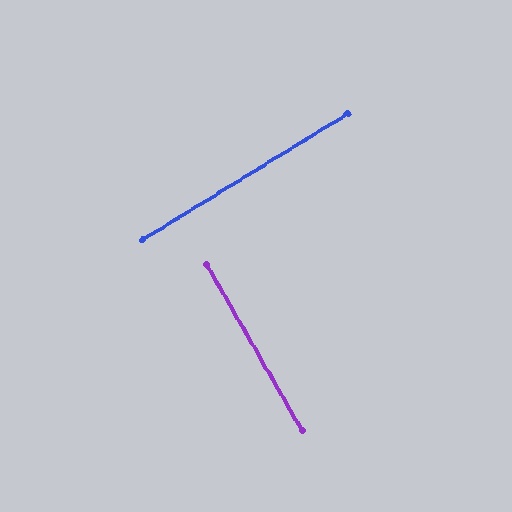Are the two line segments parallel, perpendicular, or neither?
Perpendicular — they meet at approximately 88°.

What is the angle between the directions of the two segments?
Approximately 88 degrees.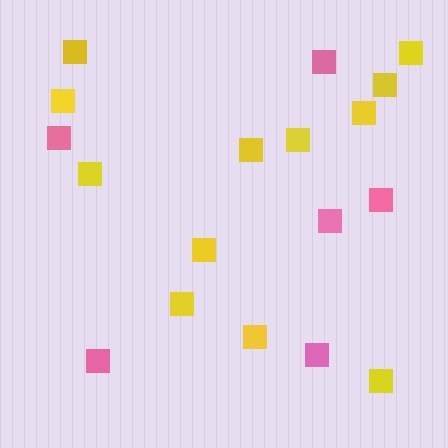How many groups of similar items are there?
There are 2 groups: one group of pink squares (6) and one group of yellow squares (12).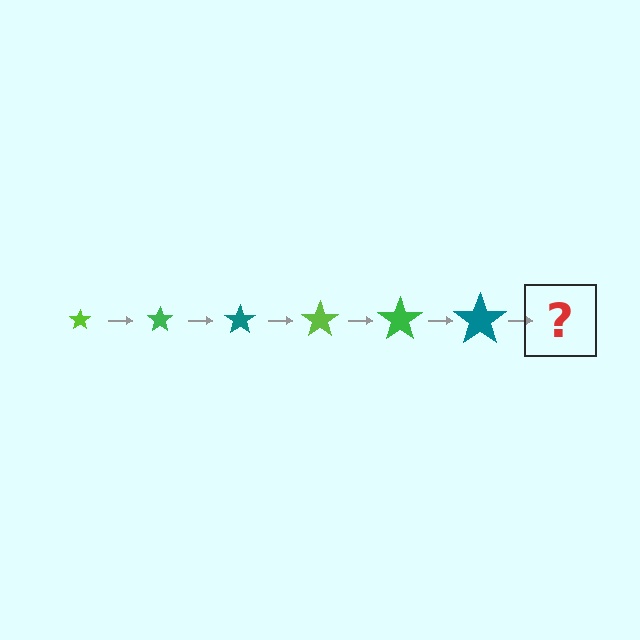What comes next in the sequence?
The next element should be a lime star, larger than the previous one.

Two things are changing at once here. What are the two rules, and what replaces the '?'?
The two rules are that the star grows larger each step and the color cycles through lime, green, and teal. The '?' should be a lime star, larger than the previous one.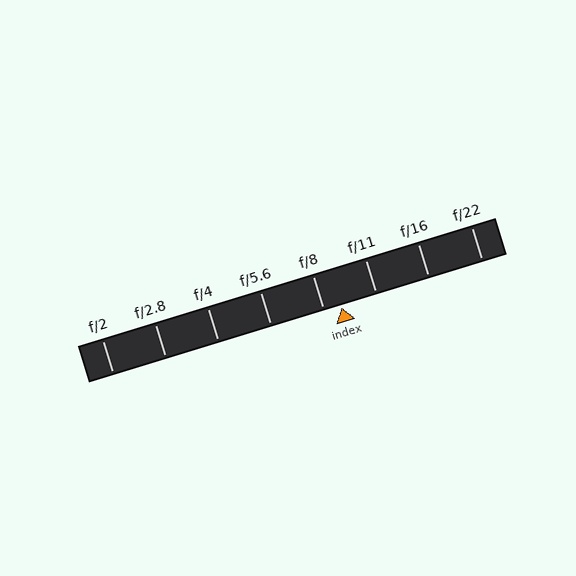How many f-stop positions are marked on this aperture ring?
There are 8 f-stop positions marked.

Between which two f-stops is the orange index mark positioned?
The index mark is between f/8 and f/11.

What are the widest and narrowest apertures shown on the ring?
The widest aperture shown is f/2 and the narrowest is f/22.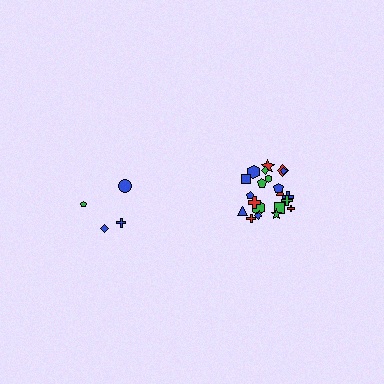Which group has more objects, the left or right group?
The right group.